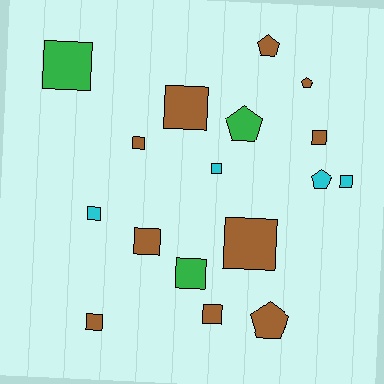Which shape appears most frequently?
Square, with 12 objects.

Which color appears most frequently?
Brown, with 10 objects.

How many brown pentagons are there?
There are 3 brown pentagons.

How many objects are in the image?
There are 17 objects.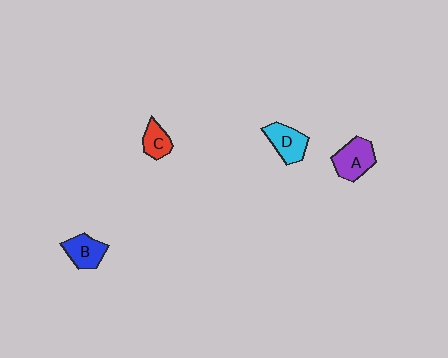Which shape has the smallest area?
Shape C (red).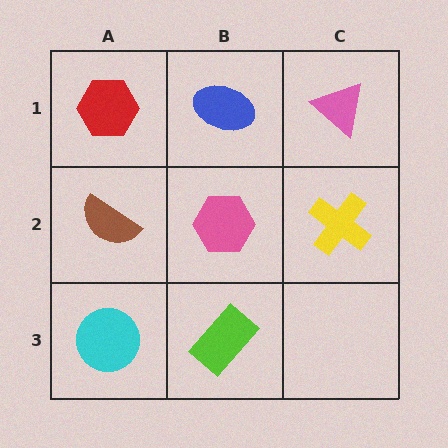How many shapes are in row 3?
2 shapes.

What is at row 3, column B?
A lime rectangle.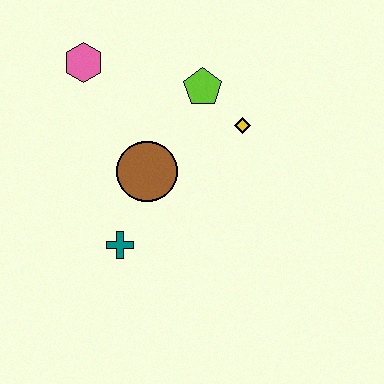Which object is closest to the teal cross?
The brown circle is closest to the teal cross.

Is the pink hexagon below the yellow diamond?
No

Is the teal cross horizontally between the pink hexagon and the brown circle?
Yes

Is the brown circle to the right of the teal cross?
Yes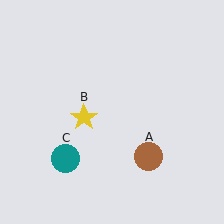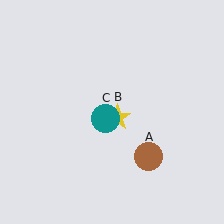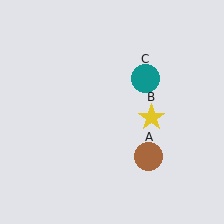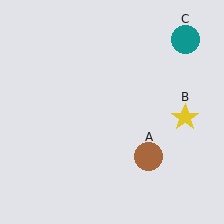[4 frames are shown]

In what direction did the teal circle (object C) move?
The teal circle (object C) moved up and to the right.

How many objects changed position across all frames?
2 objects changed position: yellow star (object B), teal circle (object C).